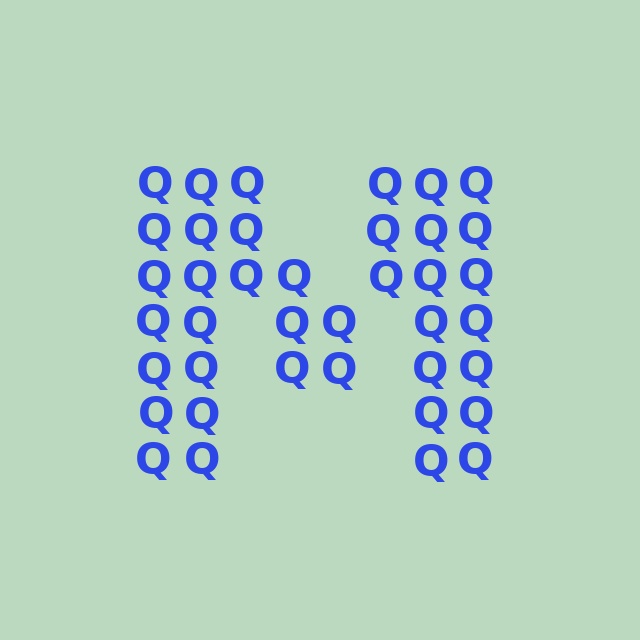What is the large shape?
The large shape is the letter M.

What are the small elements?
The small elements are letter Q's.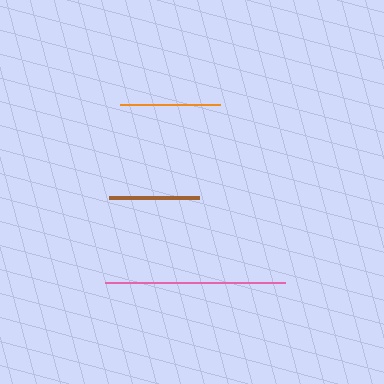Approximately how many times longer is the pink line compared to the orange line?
The pink line is approximately 1.8 times the length of the orange line.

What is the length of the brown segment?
The brown segment is approximately 90 pixels long.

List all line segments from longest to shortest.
From longest to shortest: pink, orange, brown.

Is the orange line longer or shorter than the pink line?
The pink line is longer than the orange line.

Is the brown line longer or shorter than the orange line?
The orange line is longer than the brown line.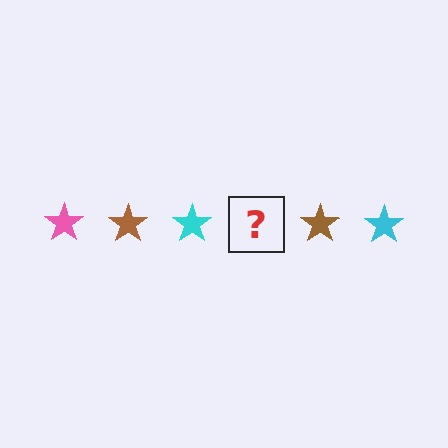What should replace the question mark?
The question mark should be replaced with a pink star.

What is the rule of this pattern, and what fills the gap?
The rule is that the pattern cycles through pink, brown, cyan stars. The gap should be filled with a pink star.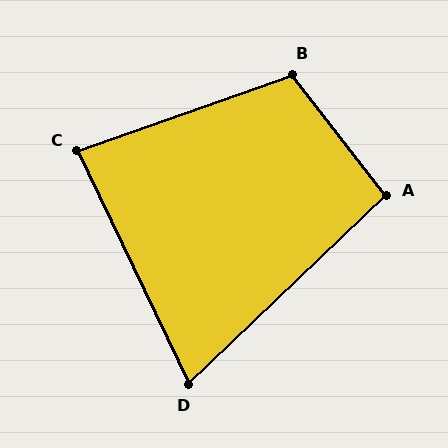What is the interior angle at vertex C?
Approximately 84 degrees (acute).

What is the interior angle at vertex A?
Approximately 96 degrees (obtuse).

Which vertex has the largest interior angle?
B, at approximately 108 degrees.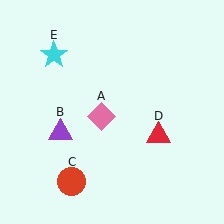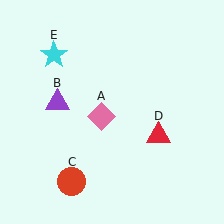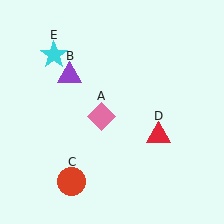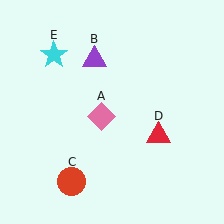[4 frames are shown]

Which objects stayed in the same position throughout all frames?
Pink diamond (object A) and red circle (object C) and red triangle (object D) and cyan star (object E) remained stationary.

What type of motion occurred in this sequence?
The purple triangle (object B) rotated clockwise around the center of the scene.